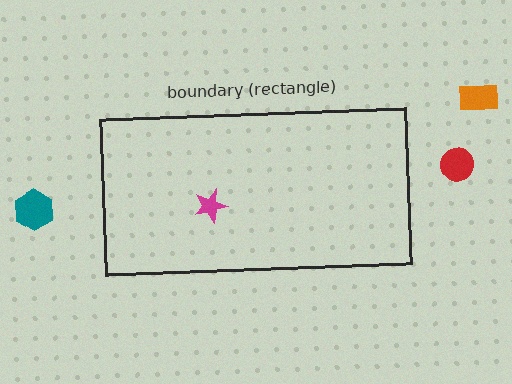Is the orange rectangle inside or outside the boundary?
Outside.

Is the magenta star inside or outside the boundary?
Inside.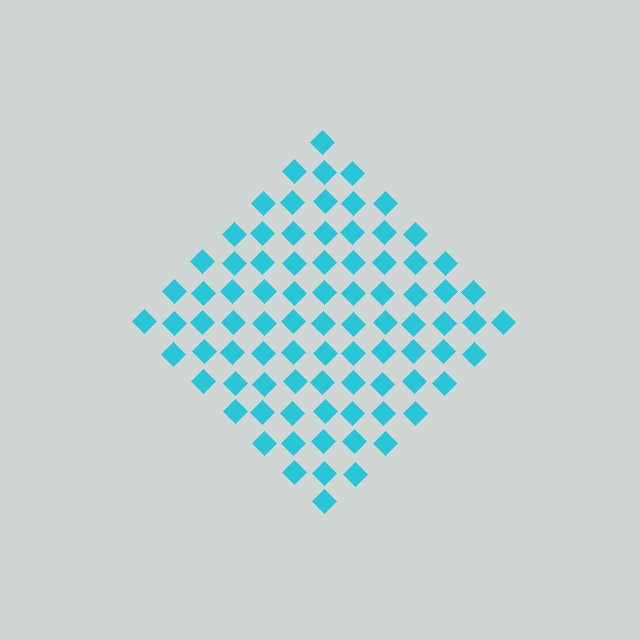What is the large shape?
The large shape is a diamond.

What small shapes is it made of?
It is made of small diamonds.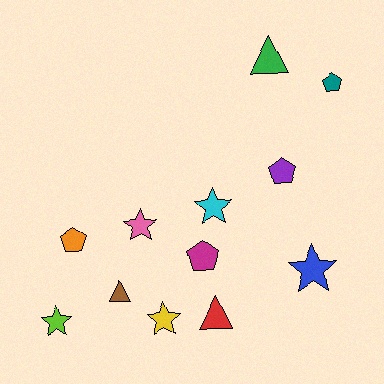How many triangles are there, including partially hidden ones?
There are 3 triangles.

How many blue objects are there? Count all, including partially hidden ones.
There is 1 blue object.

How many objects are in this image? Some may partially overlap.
There are 12 objects.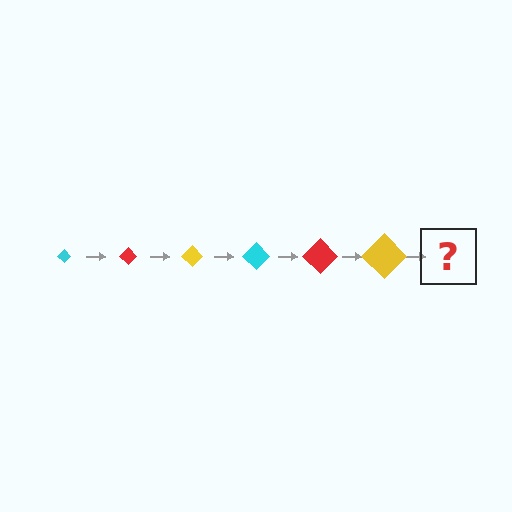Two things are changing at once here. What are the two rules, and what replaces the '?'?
The two rules are that the diamond grows larger each step and the color cycles through cyan, red, and yellow. The '?' should be a cyan diamond, larger than the previous one.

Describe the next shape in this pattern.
It should be a cyan diamond, larger than the previous one.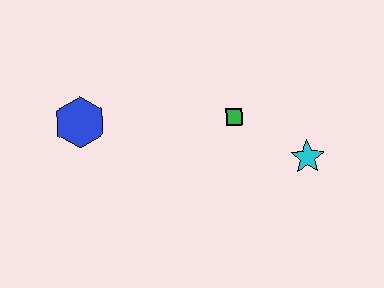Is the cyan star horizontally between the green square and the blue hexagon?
No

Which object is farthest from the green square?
The blue hexagon is farthest from the green square.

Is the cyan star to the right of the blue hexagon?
Yes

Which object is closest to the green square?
The cyan star is closest to the green square.